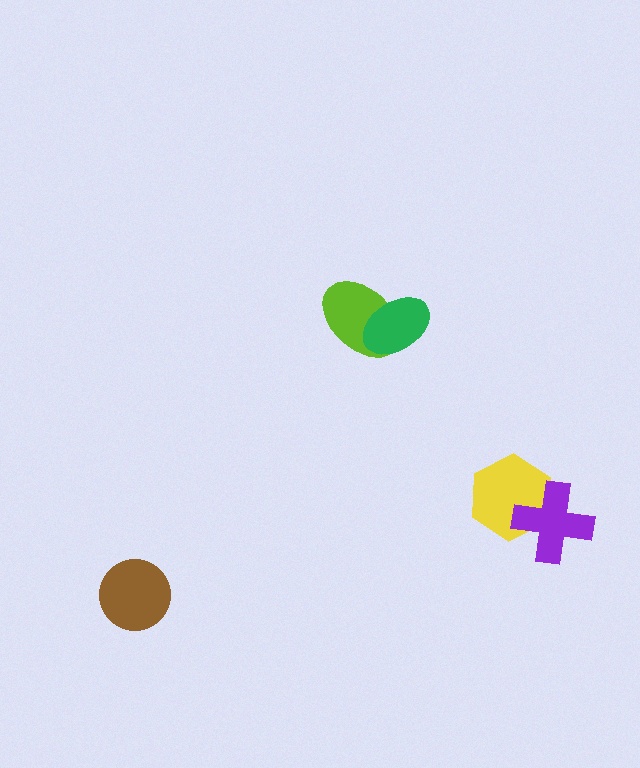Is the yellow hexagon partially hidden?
Yes, it is partially covered by another shape.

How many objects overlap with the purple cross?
1 object overlaps with the purple cross.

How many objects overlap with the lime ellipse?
1 object overlaps with the lime ellipse.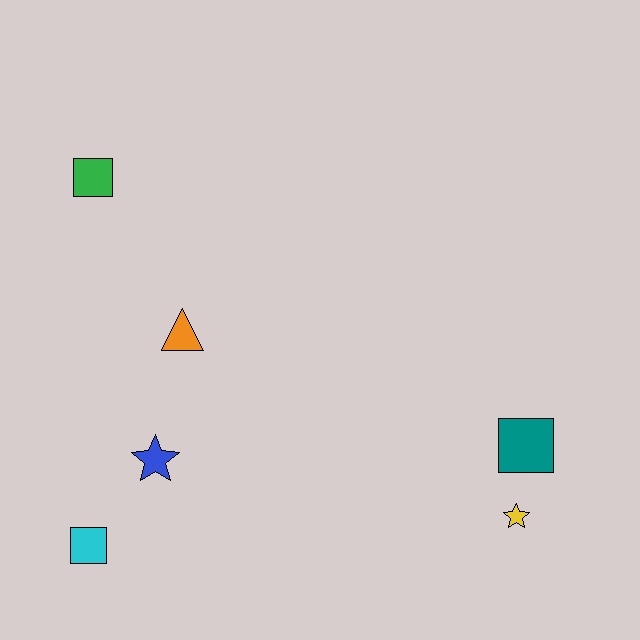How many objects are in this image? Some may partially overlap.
There are 6 objects.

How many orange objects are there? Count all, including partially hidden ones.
There is 1 orange object.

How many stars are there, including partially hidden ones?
There are 2 stars.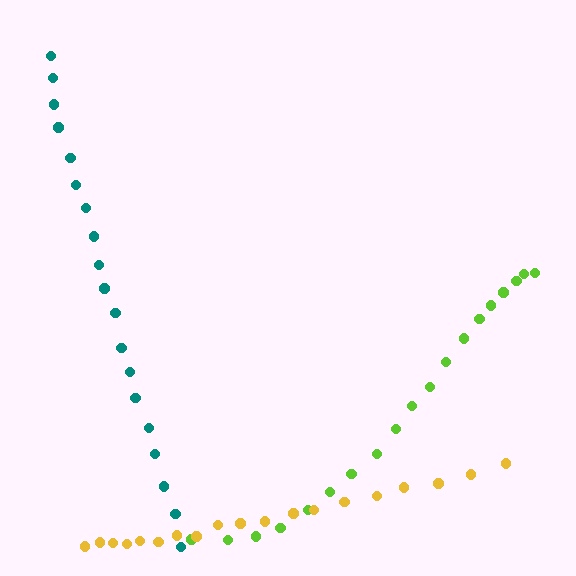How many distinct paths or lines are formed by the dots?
There are 3 distinct paths.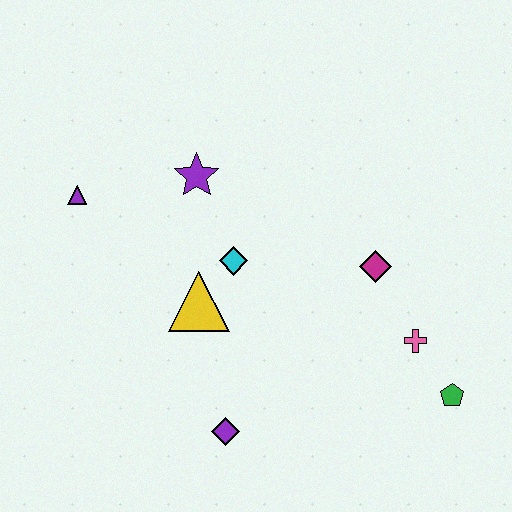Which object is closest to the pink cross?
The green pentagon is closest to the pink cross.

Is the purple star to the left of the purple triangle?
No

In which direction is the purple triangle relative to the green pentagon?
The purple triangle is to the left of the green pentagon.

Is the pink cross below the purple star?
Yes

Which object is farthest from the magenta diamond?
The purple triangle is farthest from the magenta diamond.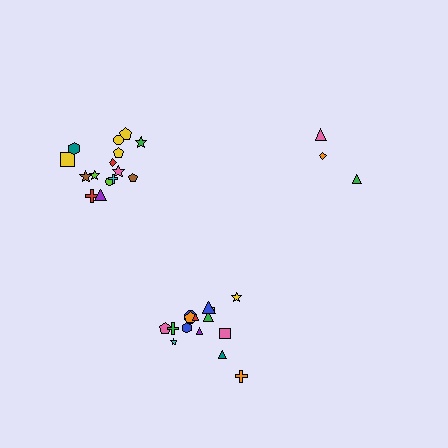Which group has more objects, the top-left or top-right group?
The top-left group.